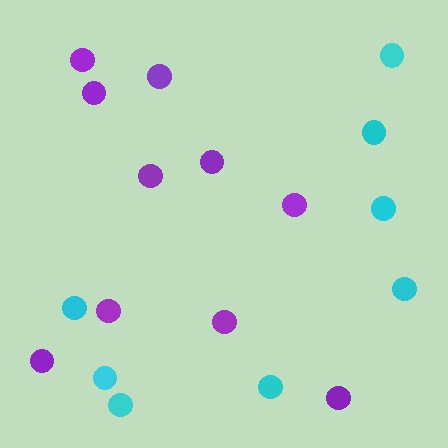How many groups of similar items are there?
There are 2 groups: one group of cyan circles (8) and one group of purple circles (10).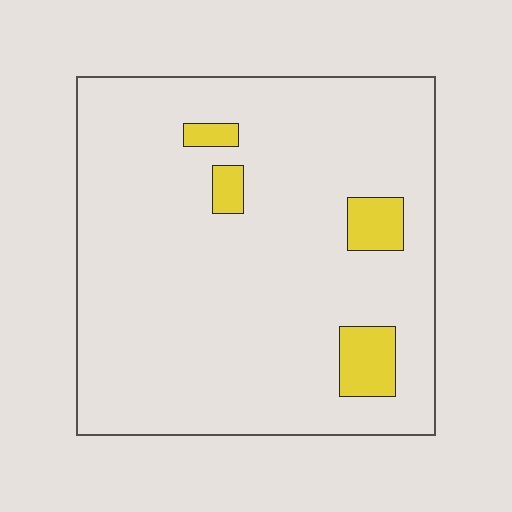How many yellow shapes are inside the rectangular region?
4.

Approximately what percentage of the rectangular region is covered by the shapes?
Approximately 10%.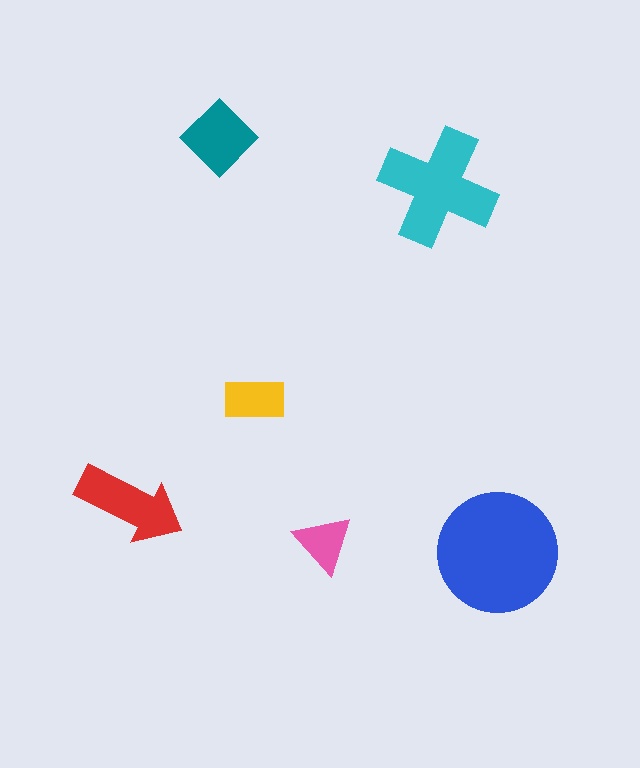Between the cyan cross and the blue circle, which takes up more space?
The blue circle.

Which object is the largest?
The blue circle.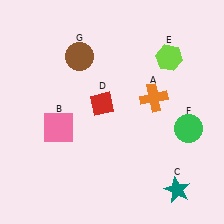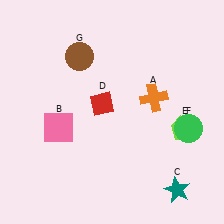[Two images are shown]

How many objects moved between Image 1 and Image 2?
1 object moved between the two images.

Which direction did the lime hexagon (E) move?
The lime hexagon (E) moved down.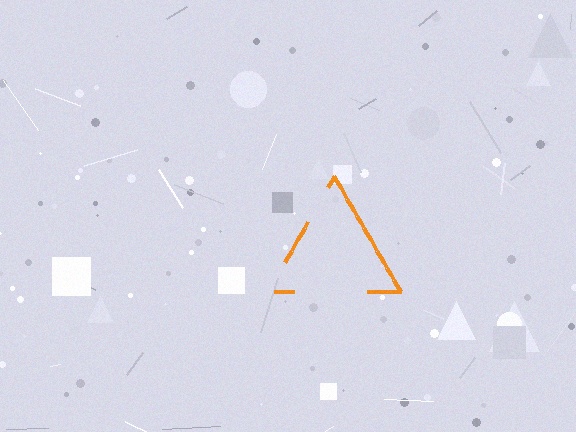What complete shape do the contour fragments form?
The contour fragments form a triangle.